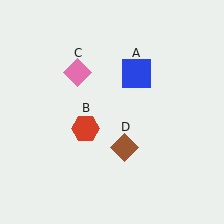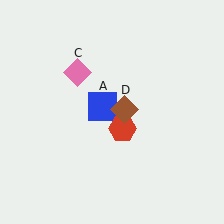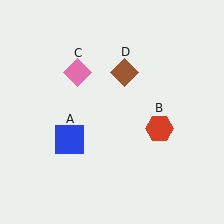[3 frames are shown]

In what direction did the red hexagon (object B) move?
The red hexagon (object B) moved right.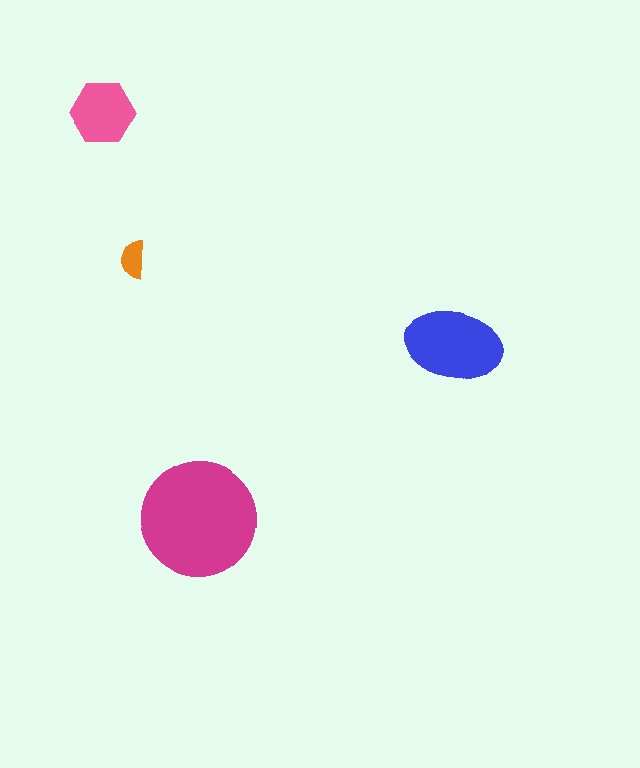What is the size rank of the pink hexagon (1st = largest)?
3rd.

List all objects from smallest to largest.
The orange semicircle, the pink hexagon, the blue ellipse, the magenta circle.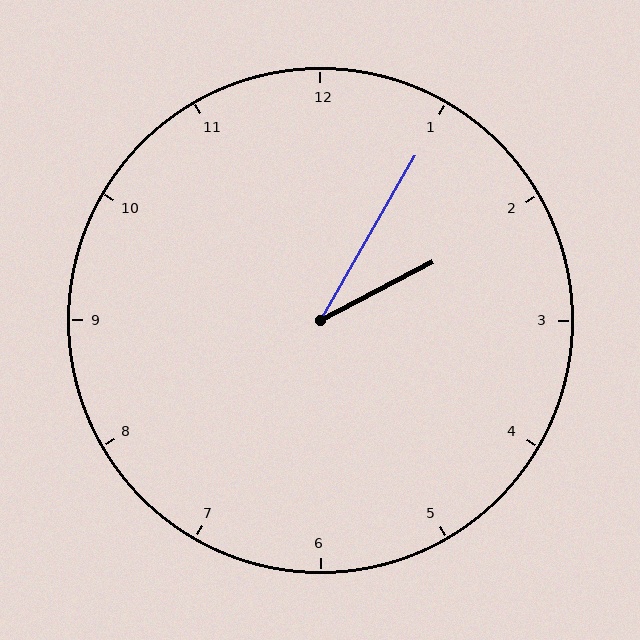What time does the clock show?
2:05.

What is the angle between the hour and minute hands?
Approximately 32 degrees.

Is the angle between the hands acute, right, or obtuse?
It is acute.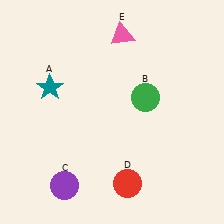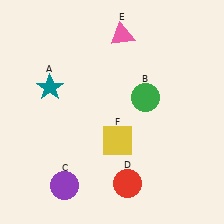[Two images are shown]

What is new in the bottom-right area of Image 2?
A yellow square (F) was added in the bottom-right area of Image 2.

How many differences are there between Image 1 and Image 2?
There is 1 difference between the two images.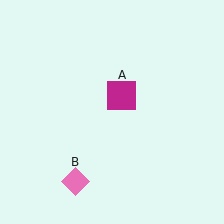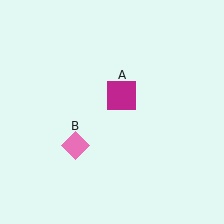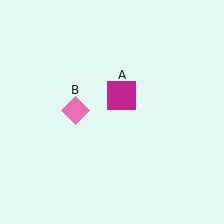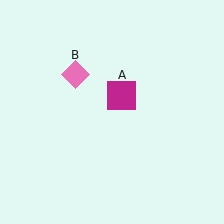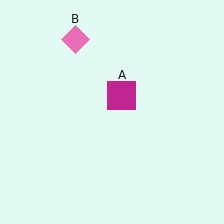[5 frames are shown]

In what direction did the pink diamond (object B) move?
The pink diamond (object B) moved up.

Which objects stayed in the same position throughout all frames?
Magenta square (object A) remained stationary.